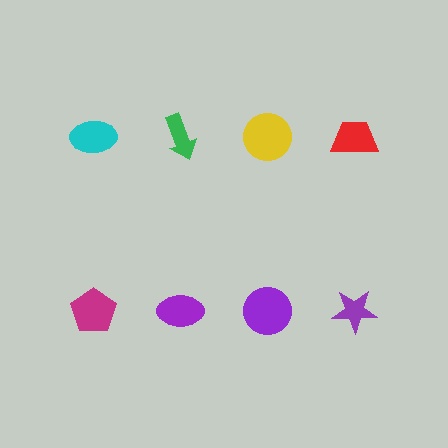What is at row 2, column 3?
A purple circle.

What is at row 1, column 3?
A yellow circle.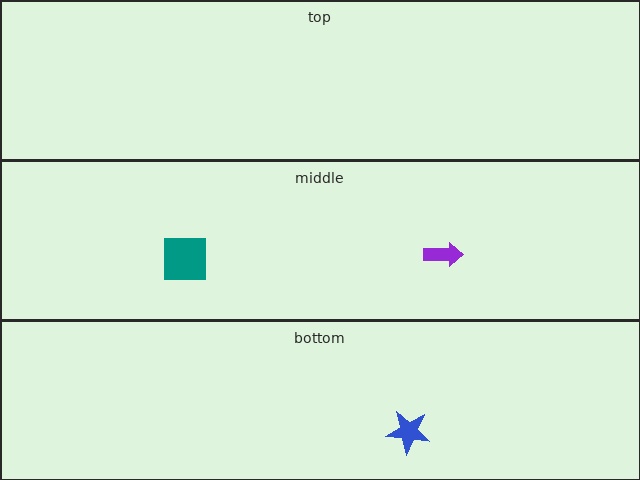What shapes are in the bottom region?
The blue star.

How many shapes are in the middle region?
2.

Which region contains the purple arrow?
The middle region.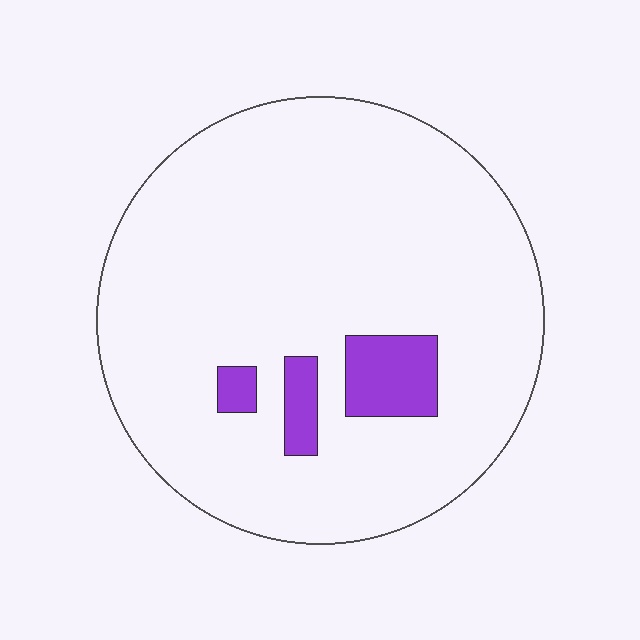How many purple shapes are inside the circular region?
3.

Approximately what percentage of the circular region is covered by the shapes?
Approximately 10%.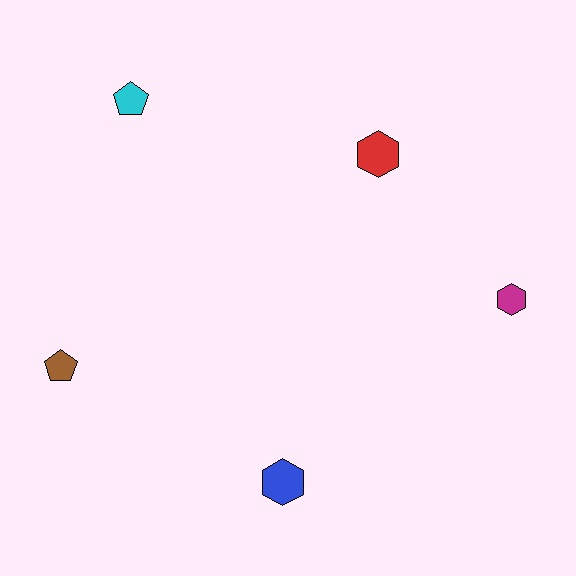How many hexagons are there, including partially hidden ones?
There are 3 hexagons.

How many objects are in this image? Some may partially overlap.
There are 5 objects.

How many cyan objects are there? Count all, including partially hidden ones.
There is 1 cyan object.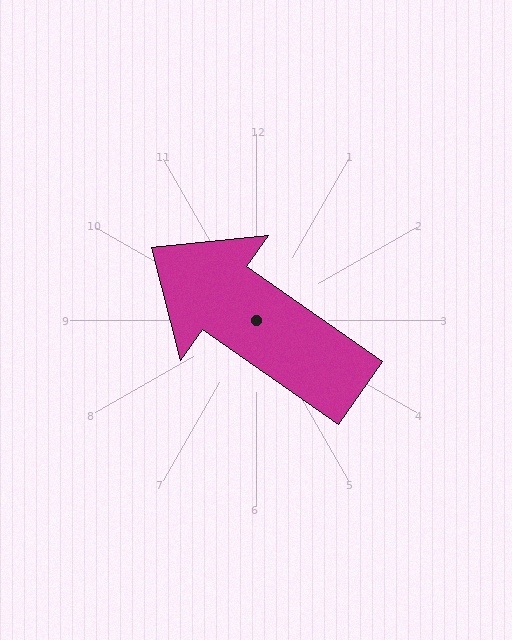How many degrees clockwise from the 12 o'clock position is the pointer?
Approximately 305 degrees.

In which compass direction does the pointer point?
Northwest.